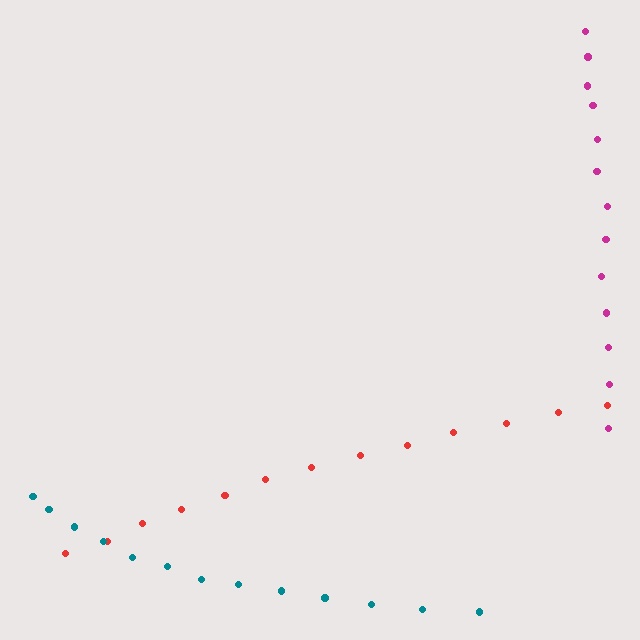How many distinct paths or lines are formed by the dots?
There are 3 distinct paths.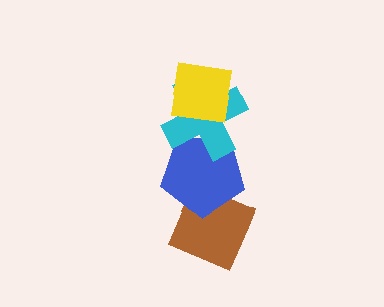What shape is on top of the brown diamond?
The blue pentagon is on top of the brown diamond.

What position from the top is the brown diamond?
The brown diamond is 4th from the top.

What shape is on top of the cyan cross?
The yellow square is on top of the cyan cross.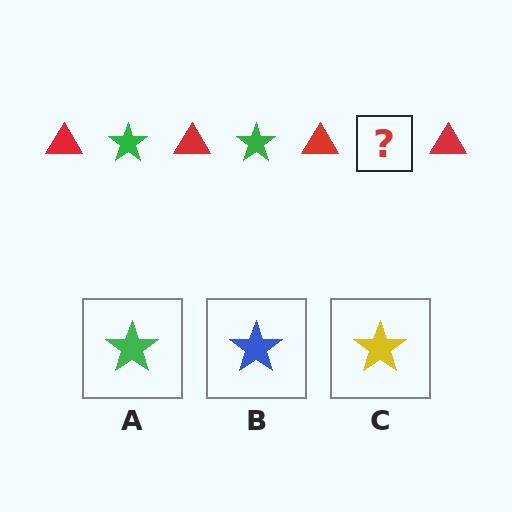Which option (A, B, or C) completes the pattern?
A.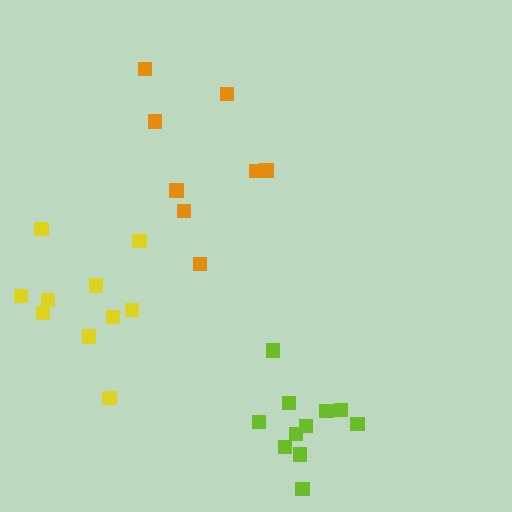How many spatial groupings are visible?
There are 3 spatial groupings.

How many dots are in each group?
Group 1: 11 dots, Group 2: 10 dots, Group 3: 8 dots (29 total).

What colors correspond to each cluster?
The clusters are colored: lime, yellow, orange.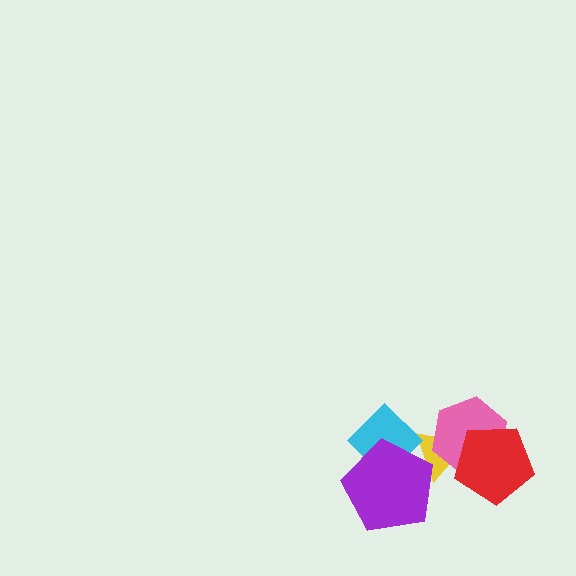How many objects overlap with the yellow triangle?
4 objects overlap with the yellow triangle.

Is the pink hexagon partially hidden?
Yes, it is partially covered by another shape.